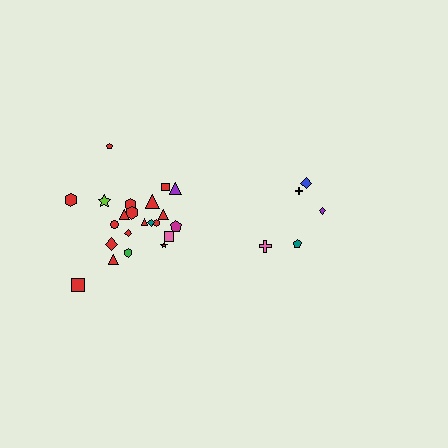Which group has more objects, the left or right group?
The left group.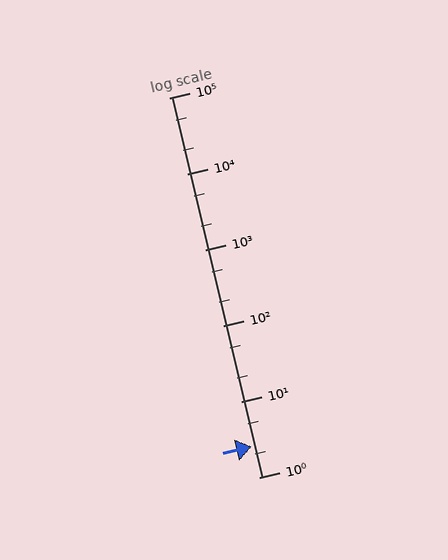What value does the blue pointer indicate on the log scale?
The pointer indicates approximately 2.5.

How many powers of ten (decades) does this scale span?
The scale spans 5 decades, from 1 to 100000.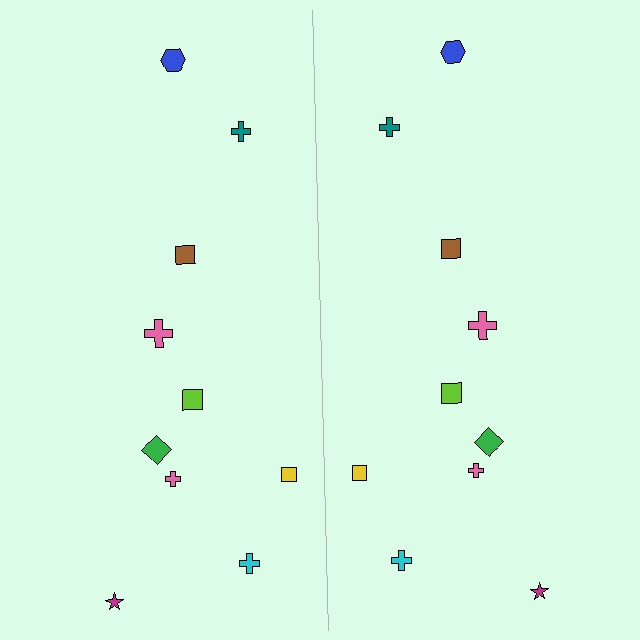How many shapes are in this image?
There are 20 shapes in this image.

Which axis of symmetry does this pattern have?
The pattern has a vertical axis of symmetry running through the center of the image.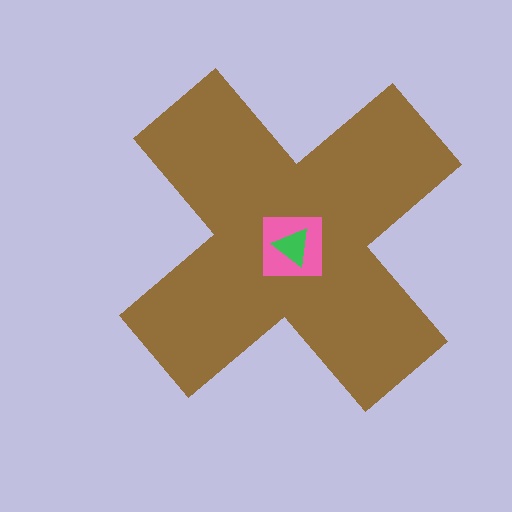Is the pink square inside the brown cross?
Yes.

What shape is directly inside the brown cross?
The pink square.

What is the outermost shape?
The brown cross.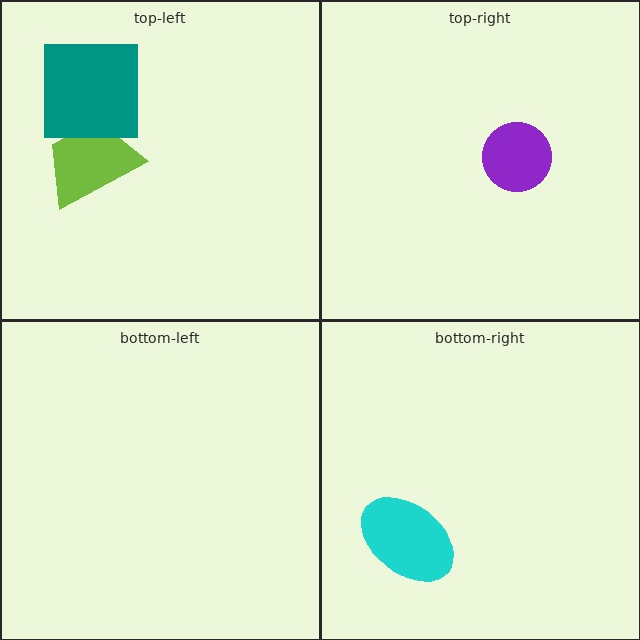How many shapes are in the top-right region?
1.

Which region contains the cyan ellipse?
The bottom-right region.